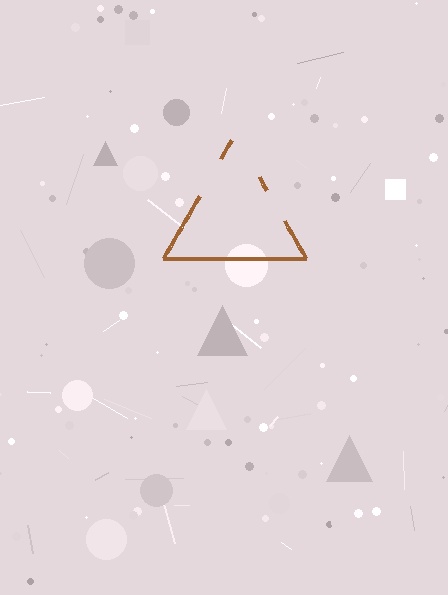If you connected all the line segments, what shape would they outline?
They would outline a triangle.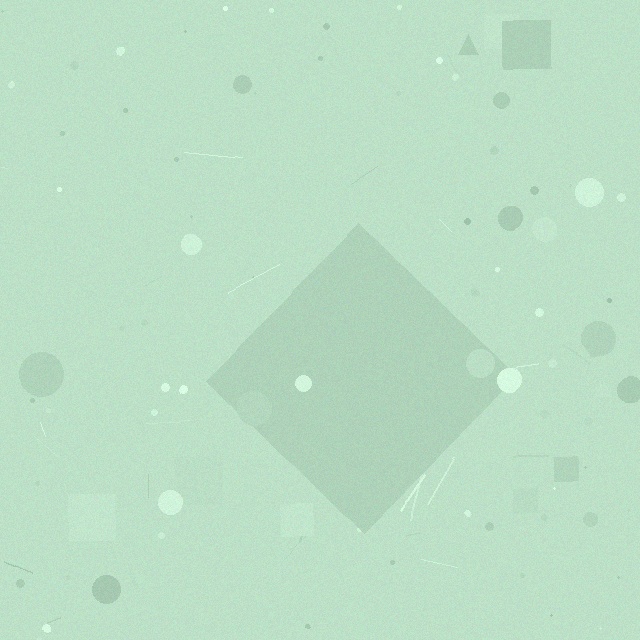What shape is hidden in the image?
A diamond is hidden in the image.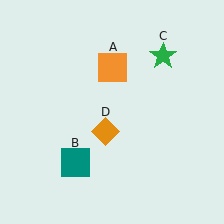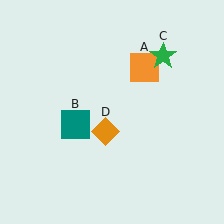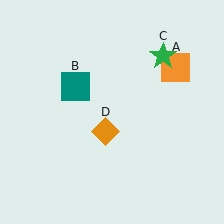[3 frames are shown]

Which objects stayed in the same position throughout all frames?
Green star (object C) and orange diamond (object D) remained stationary.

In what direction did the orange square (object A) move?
The orange square (object A) moved right.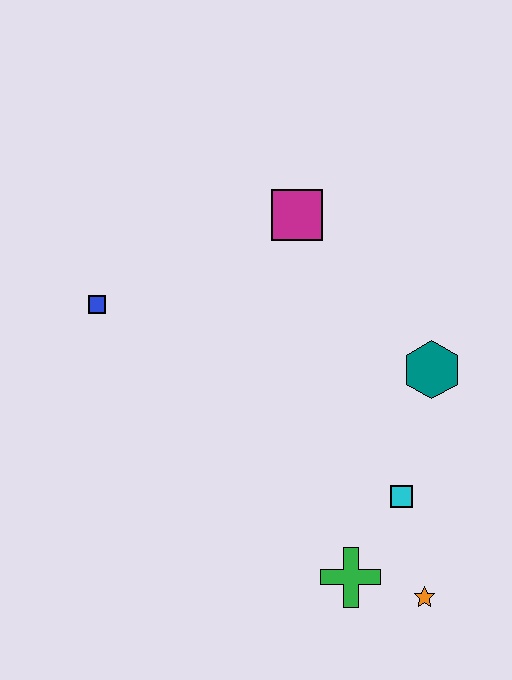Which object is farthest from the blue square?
The orange star is farthest from the blue square.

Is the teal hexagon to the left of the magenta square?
No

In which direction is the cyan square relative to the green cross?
The cyan square is above the green cross.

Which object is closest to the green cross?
The orange star is closest to the green cross.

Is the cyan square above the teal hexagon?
No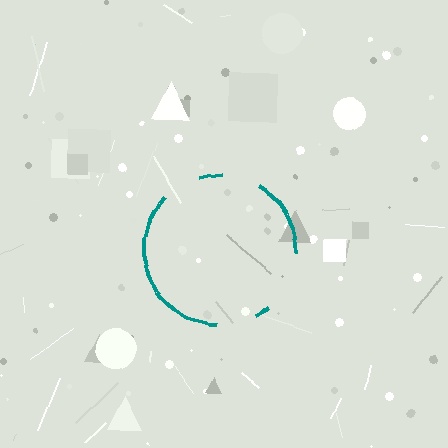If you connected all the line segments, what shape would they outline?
They would outline a circle.